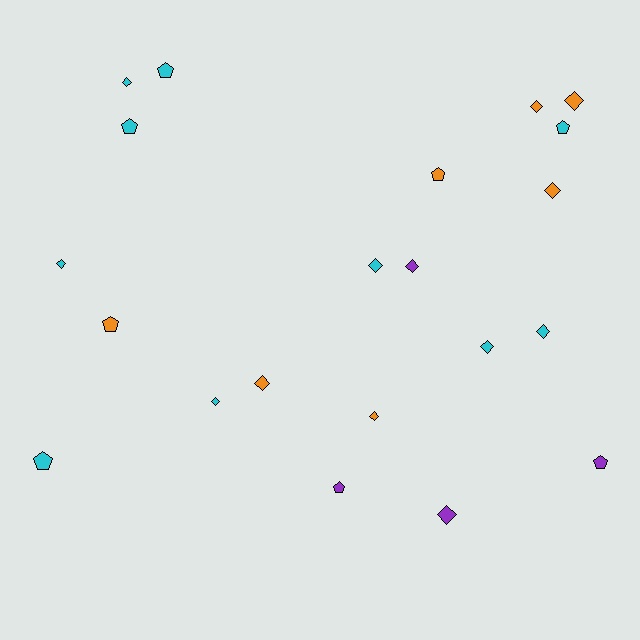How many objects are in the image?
There are 21 objects.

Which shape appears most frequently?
Diamond, with 13 objects.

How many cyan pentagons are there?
There are 4 cyan pentagons.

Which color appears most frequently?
Cyan, with 10 objects.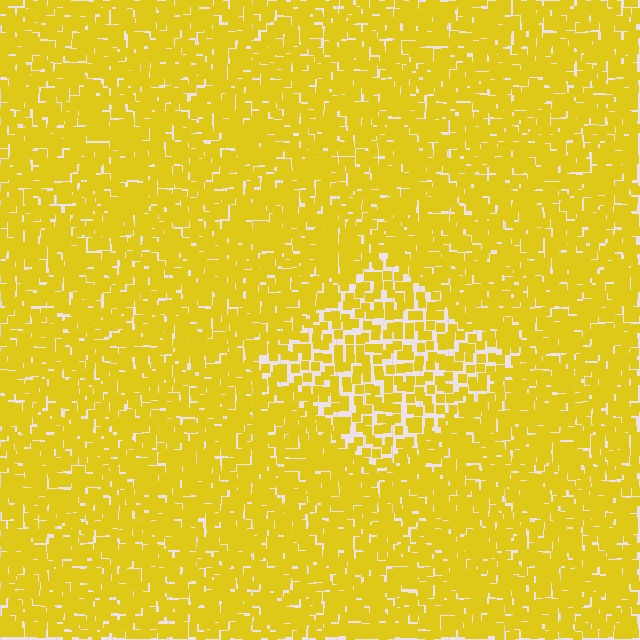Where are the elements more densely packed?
The elements are more densely packed outside the diamond boundary.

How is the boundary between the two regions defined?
The boundary is defined by a change in element density (approximately 1.7x ratio). All elements are the same color, size, and shape.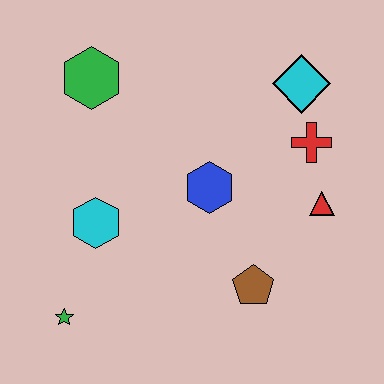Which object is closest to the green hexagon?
The cyan hexagon is closest to the green hexagon.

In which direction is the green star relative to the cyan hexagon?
The green star is below the cyan hexagon.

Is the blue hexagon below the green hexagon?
Yes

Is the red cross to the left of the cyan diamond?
No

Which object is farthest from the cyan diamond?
The green star is farthest from the cyan diamond.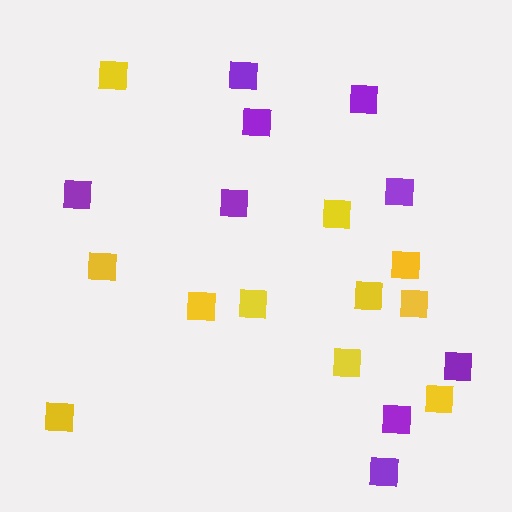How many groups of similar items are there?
There are 2 groups: one group of purple squares (9) and one group of yellow squares (11).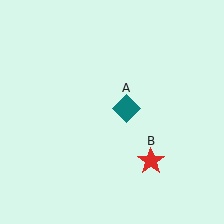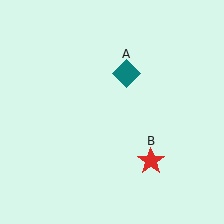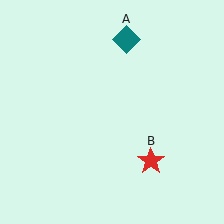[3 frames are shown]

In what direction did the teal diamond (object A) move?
The teal diamond (object A) moved up.